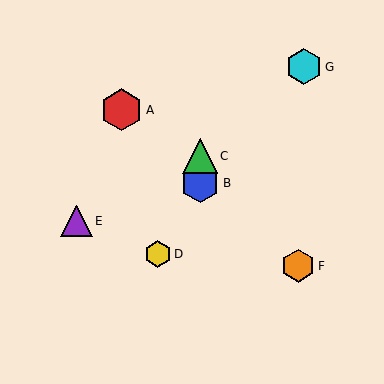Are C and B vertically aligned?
Yes, both are at x≈200.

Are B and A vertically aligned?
No, B is at x≈200 and A is at x≈122.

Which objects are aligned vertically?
Objects B, C are aligned vertically.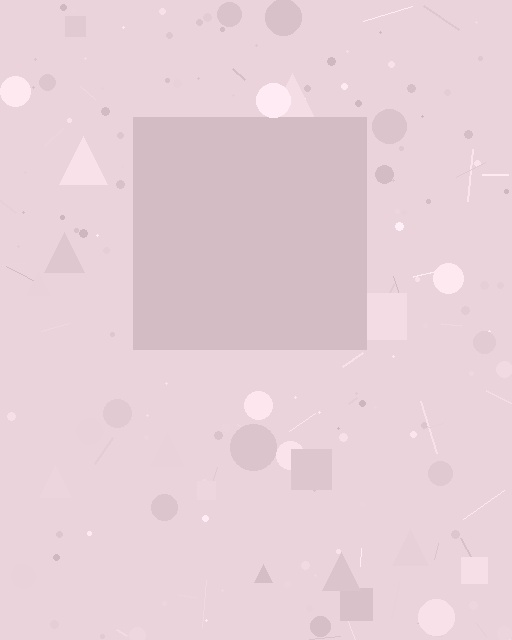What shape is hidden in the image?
A square is hidden in the image.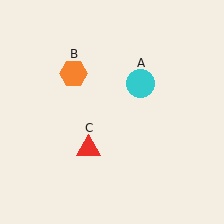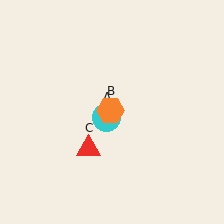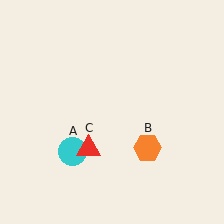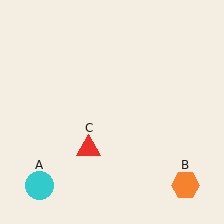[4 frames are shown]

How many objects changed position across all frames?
2 objects changed position: cyan circle (object A), orange hexagon (object B).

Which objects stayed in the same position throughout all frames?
Red triangle (object C) remained stationary.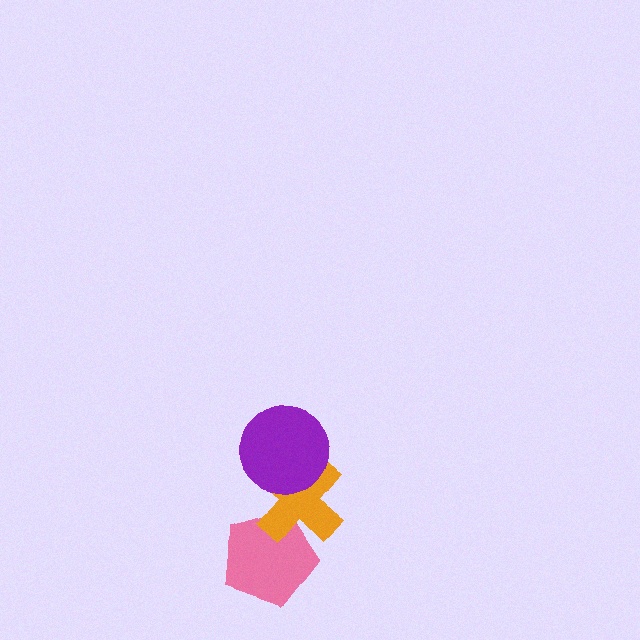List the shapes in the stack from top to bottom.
From top to bottom: the purple circle, the orange cross, the pink pentagon.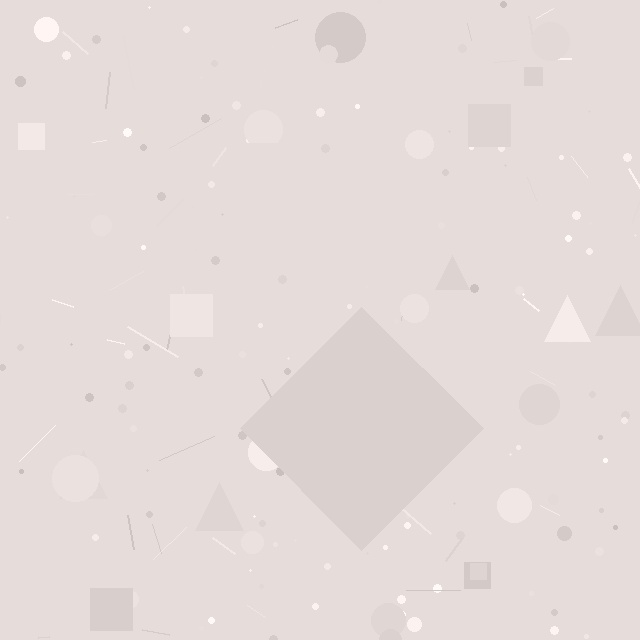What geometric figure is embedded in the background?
A diamond is embedded in the background.